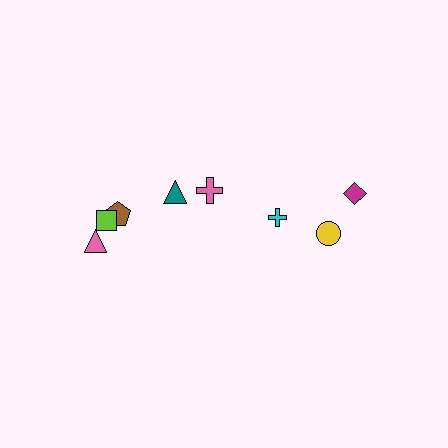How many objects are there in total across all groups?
There are 8 objects.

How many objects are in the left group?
There are 5 objects.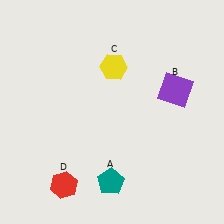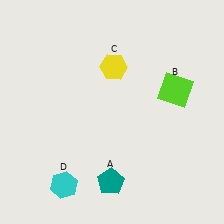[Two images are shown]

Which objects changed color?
B changed from purple to lime. D changed from red to cyan.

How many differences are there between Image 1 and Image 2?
There are 2 differences between the two images.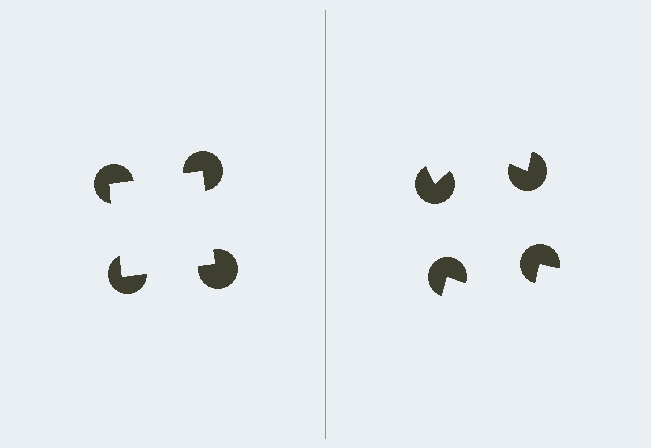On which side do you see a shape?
An illusory square appears on the left side. On the right side the wedge cuts are rotated, so no coherent shape forms.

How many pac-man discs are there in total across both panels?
8 — 4 on each side.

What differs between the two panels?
The pac-man discs are positioned identically on both sides; only the wedge orientations differ. On the left they align to a square; on the right they are misaligned.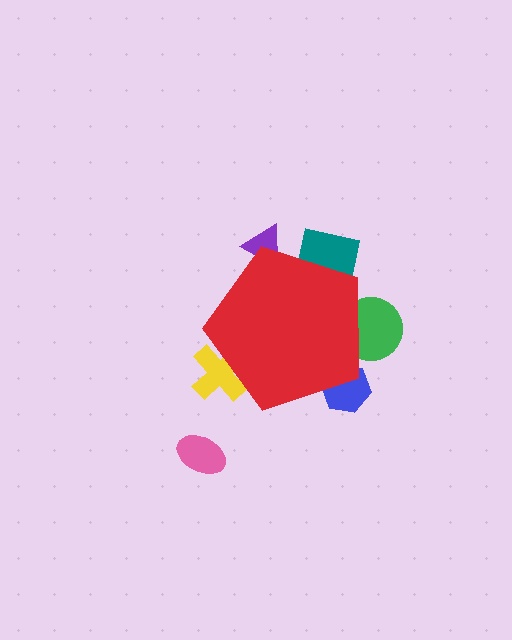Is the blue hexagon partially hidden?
Yes, the blue hexagon is partially hidden behind the red pentagon.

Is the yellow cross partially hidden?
Yes, the yellow cross is partially hidden behind the red pentagon.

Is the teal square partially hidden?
Yes, the teal square is partially hidden behind the red pentagon.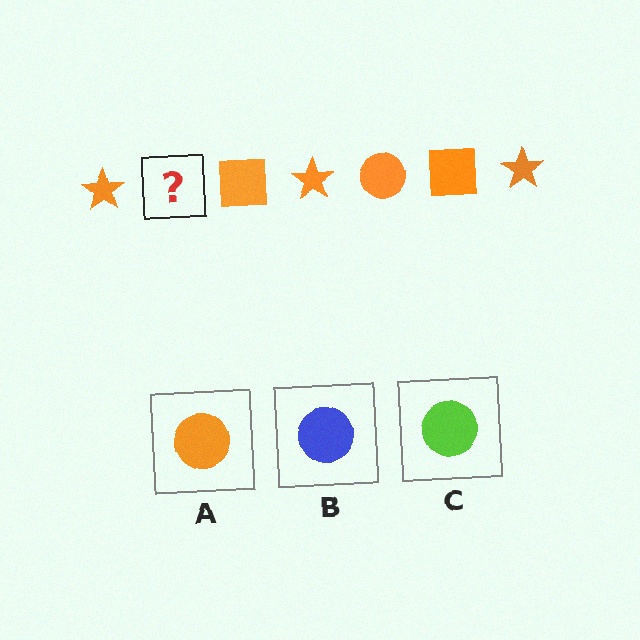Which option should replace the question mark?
Option A.